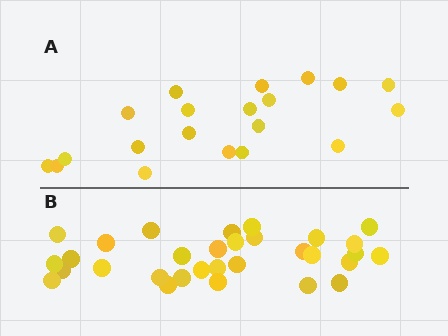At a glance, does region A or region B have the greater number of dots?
Region B (the bottom region) has more dots.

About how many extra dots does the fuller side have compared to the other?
Region B has roughly 12 or so more dots than region A.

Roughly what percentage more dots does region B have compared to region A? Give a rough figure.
About 55% more.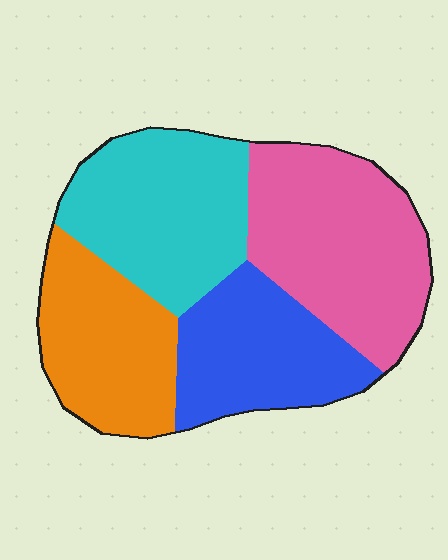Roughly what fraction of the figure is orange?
Orange takes up about one fifth (1/5) of the figure.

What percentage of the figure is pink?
Pink covers roughly 30% of the figure.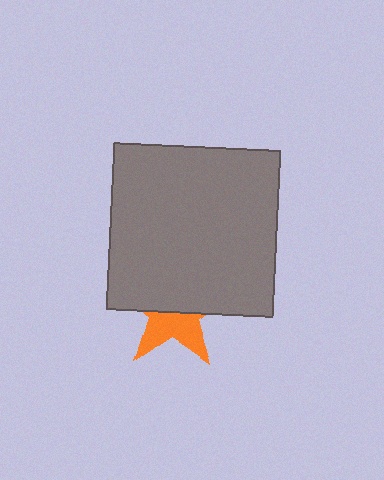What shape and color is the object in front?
The object in front is a gray square.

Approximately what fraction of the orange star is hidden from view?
Roughly 56% of the orange star is hidden behind the gray square.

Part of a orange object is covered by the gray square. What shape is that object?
It is a star.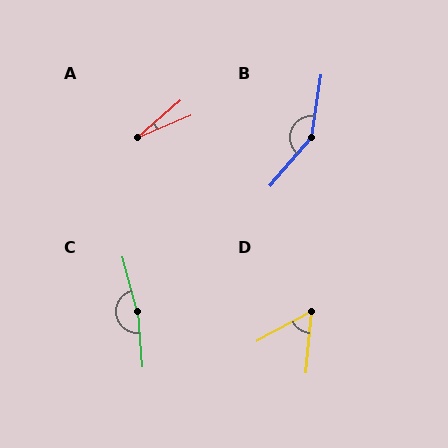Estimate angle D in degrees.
Approximately 57 degrees.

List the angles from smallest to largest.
A (17°), D (57°), B (148°), C (169°).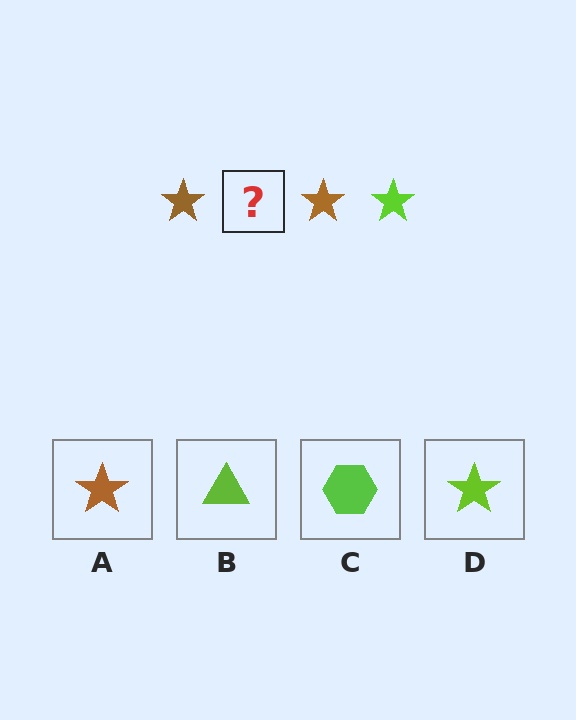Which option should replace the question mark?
Option D.